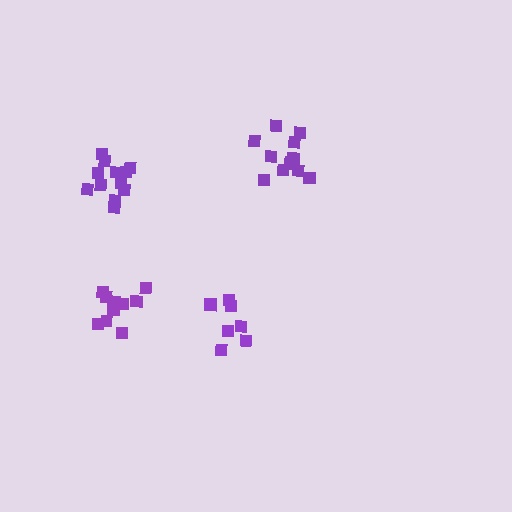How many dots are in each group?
Group 1: 7 dots, Group 2: 12 dots, Group 3: 10 dots, Group 4: 12 dots (41 total).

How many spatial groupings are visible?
There are 4 spatial groupings.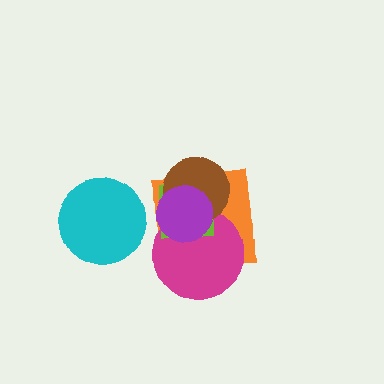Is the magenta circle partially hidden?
Yes, it is partially covered by another shape.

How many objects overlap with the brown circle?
4 objects overlap with the brown circle.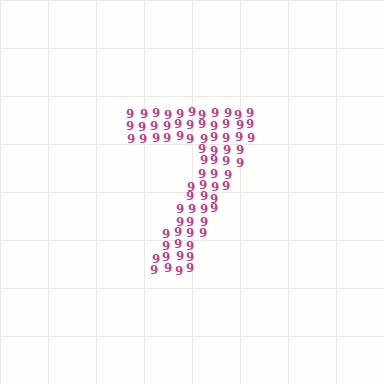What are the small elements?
The small elements are digit 9's.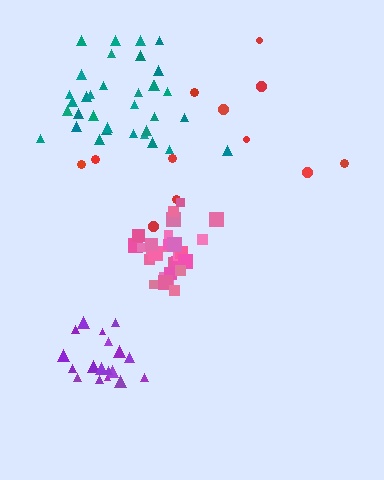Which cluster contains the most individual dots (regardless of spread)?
Teal (34).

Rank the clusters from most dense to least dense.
pink, purple, teal, red.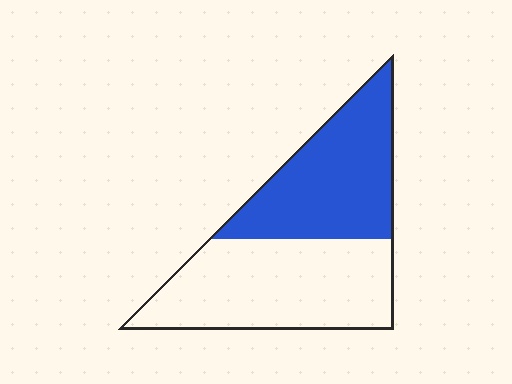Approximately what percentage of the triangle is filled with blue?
Approximately 45%.